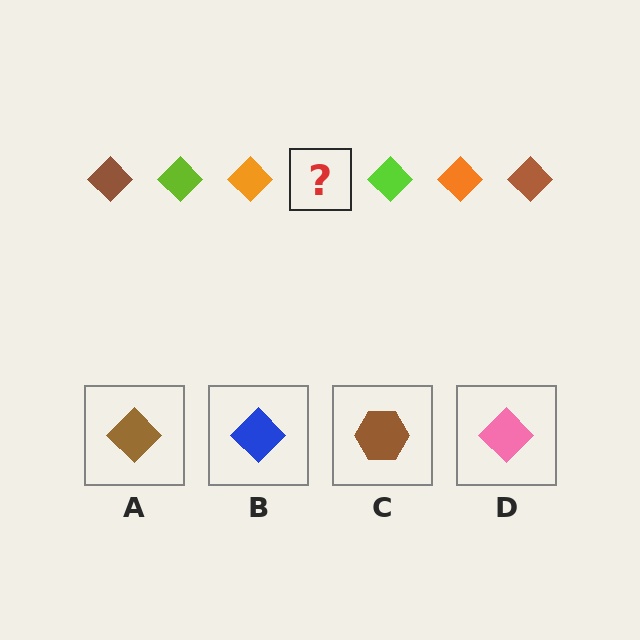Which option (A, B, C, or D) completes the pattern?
A.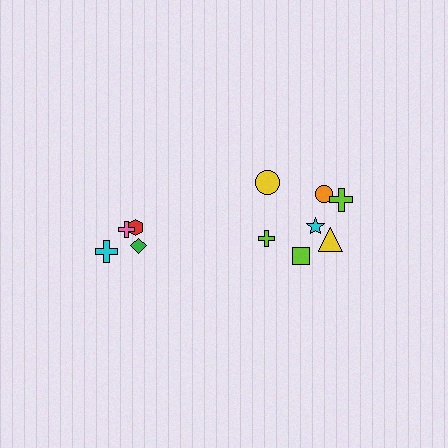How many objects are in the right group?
There are 7 objects.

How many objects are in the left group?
There are 4 objects.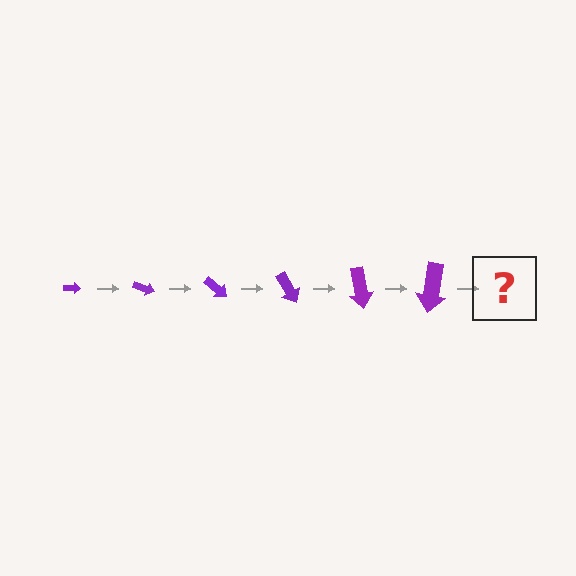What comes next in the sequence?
The next element should be an arrow, larger than the previous one and rotated 120 degrees from the start.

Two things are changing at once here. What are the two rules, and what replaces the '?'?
The two rules are that the arrow grows larger each step and it rotates 20 degrees each step. The '?' should be an arrow, larger than the previous one and rotated 120 degrees from the start.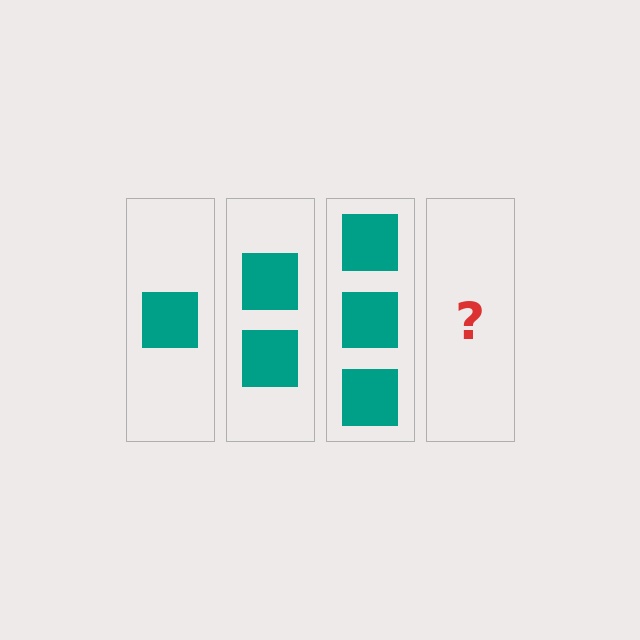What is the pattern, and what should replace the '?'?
The pattern is that each step adds one more square. The '?' should be 4 squares.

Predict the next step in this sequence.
The next step is 4 squares.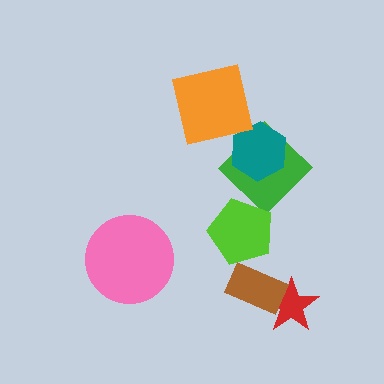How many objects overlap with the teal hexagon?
1 object overlaps with the teal hexagon.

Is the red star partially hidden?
Yes, it is partially covered by another shape.